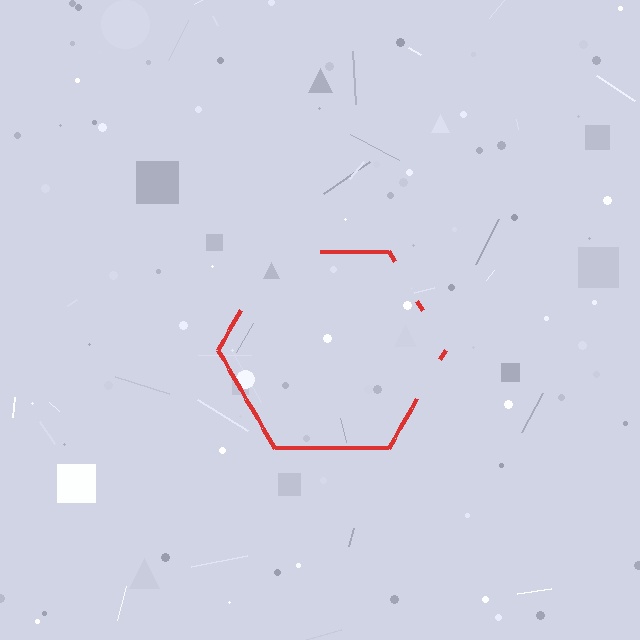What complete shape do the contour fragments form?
The contour fragments form a hexagon.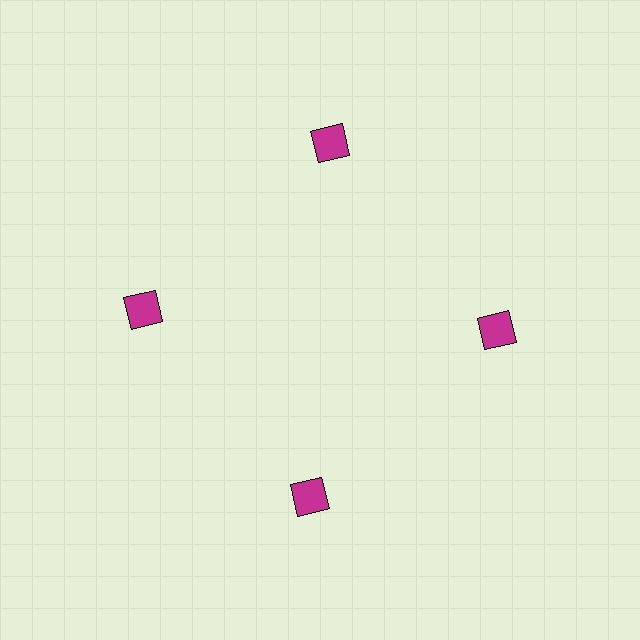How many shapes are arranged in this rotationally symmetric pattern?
There are 4 shapes, arranged in 4 groups of 1.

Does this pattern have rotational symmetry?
Yes, this pattern has 4-fold rotational symmetry. It looks the same after rotating 90 degrees around the center.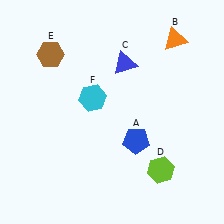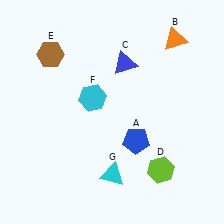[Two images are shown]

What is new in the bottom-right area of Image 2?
A cyan triangle (G) was added in the bottom-right area of Image 2.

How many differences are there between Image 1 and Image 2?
There is 1 difference between the two images.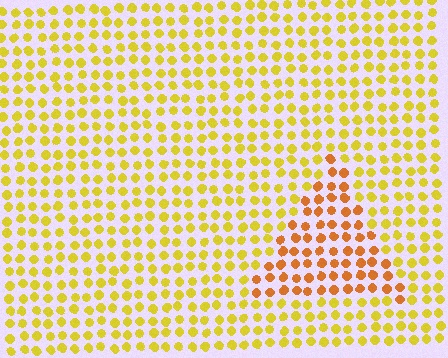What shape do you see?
I see a triangle.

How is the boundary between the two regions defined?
The boundary is defined purely by a slight shift in hue (about 31 degrees). Spacing, size, and orientation are identical on both sides.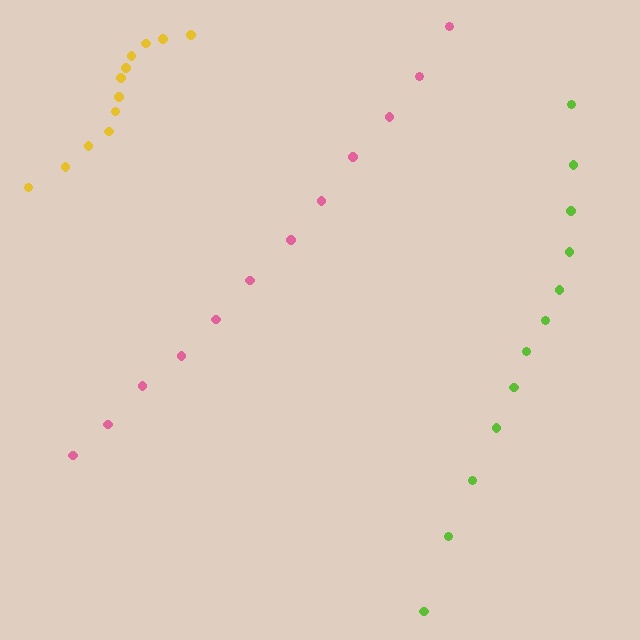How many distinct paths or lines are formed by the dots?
There are 3 distinct paths.